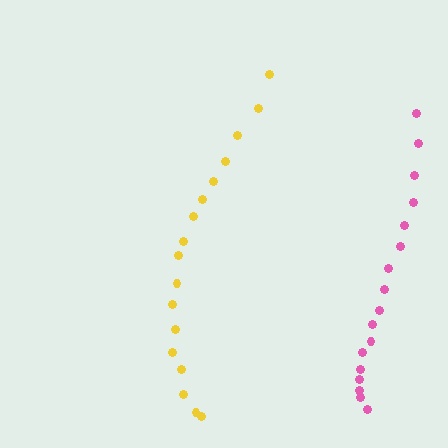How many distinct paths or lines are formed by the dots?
There are 2 distinct paths.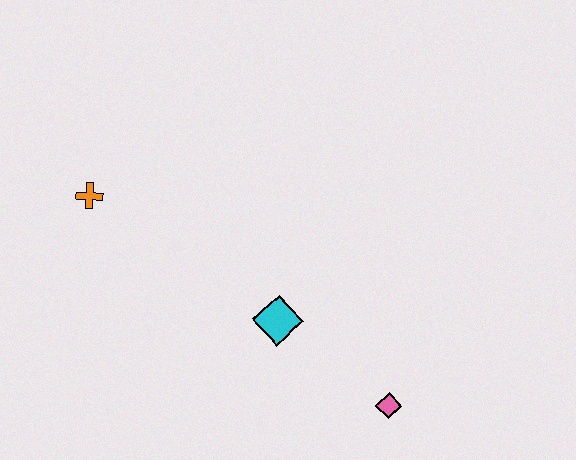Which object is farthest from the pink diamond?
The orange cross is farthest from the pink diamond.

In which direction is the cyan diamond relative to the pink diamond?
The cyan diamond is to the left of the pink diamond.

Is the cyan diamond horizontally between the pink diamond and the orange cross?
Yes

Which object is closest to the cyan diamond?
The pink diamond is closest to the cyan diamond.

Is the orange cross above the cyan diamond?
Yes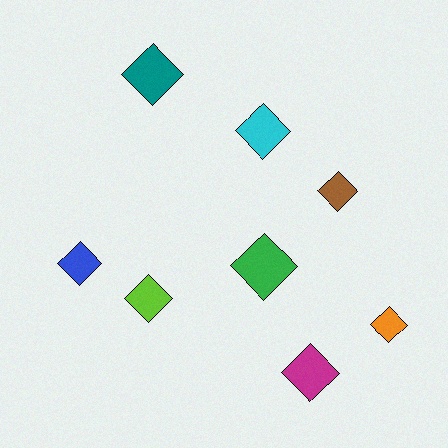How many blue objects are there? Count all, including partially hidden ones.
There is 1 blue object.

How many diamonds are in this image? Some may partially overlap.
There are 8 diamonds.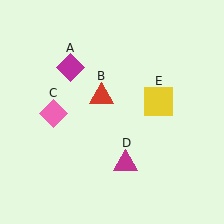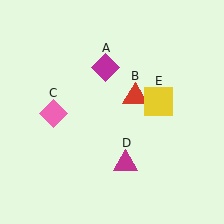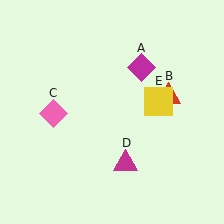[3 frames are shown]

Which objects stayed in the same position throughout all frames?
Pink diamond (object C) and magenta triangle (object D) and yellow square (object E) remained stationary.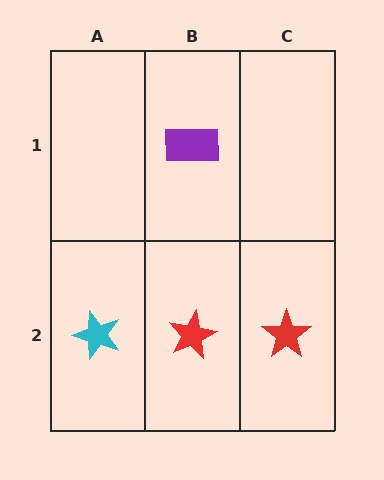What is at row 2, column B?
A red star.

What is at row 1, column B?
A purple rectangle.